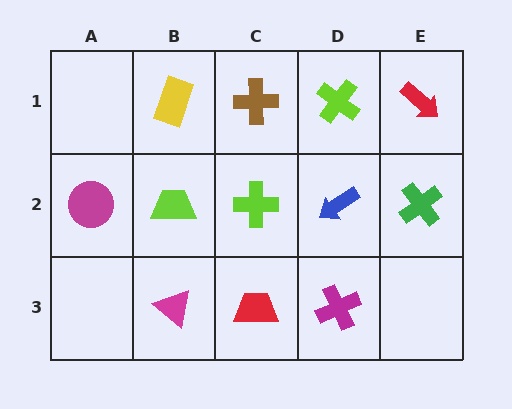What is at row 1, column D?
A lime cross.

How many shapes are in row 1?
4 shapes.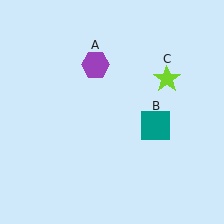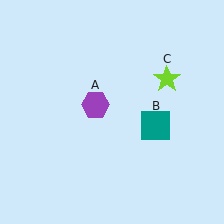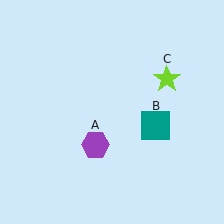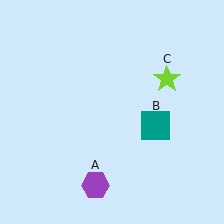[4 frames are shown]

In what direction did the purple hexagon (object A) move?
The purple hexagon (object A) moved down.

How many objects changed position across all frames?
1 object changed position: purple hexagon (object A).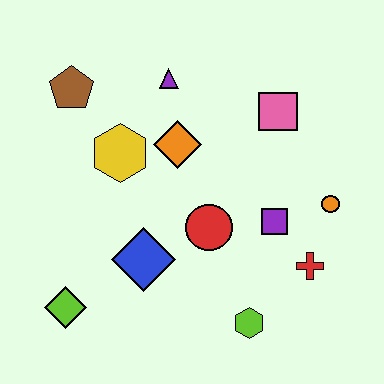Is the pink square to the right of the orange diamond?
Yes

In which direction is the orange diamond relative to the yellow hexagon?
The orange diamond is to the right of the yellow hexagon.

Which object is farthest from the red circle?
The brown pentagon is farthest from the red circle.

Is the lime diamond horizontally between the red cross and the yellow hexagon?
No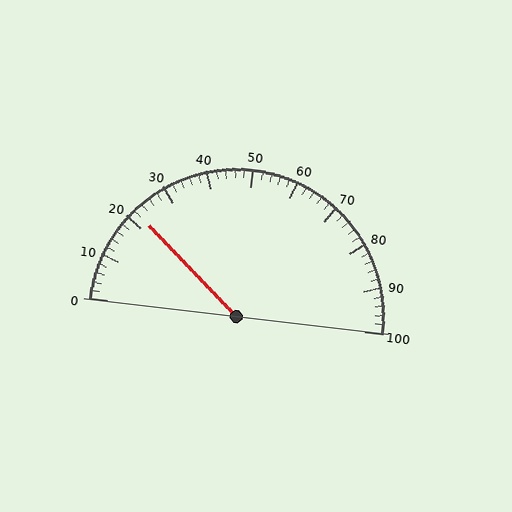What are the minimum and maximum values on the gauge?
The gauge ranges from 0 to 100.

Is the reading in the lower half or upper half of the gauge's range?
The reading is in the lower half of the range (0 to 100).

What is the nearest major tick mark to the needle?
The nearest major tick mark is 20.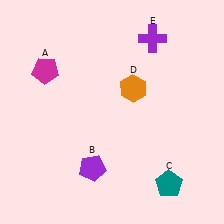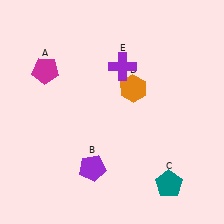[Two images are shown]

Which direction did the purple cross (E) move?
The purple cross (E) moved left.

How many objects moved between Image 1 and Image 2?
1 object moved between the two images.